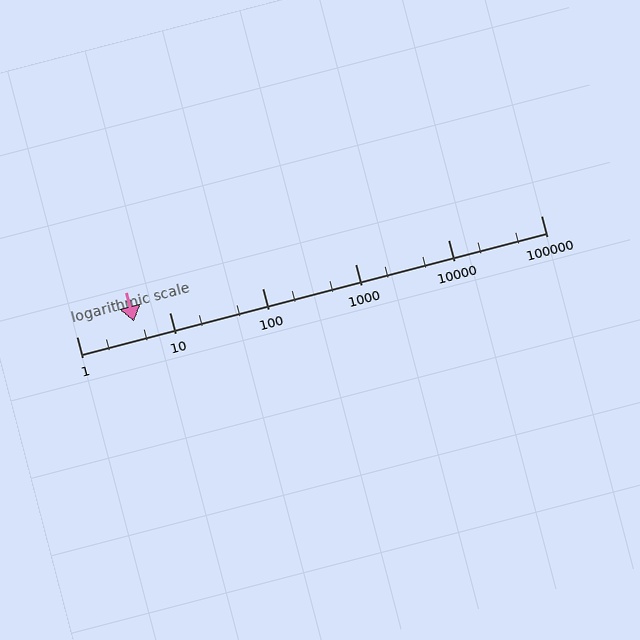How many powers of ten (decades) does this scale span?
The scale spans 5 decades, from 1 to 100000.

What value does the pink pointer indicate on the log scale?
The pointer indicates approximately 4.2.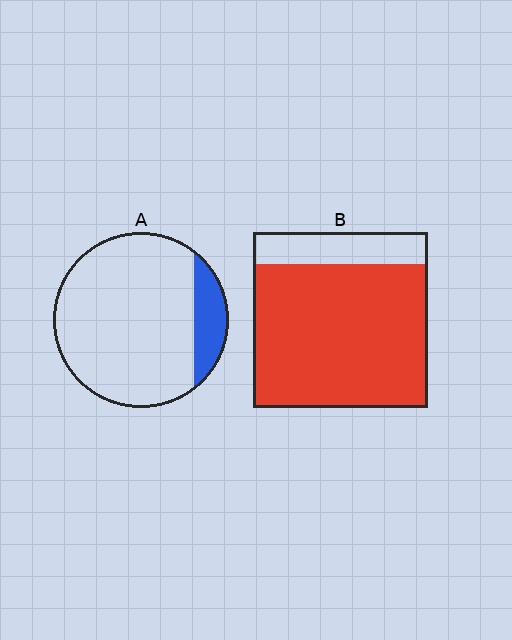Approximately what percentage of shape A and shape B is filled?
A is approximately 15% and B is approximately 80%.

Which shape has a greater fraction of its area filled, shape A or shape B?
Shape B.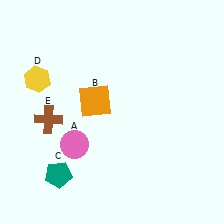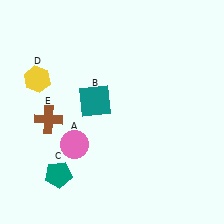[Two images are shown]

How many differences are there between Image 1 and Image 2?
There is 1 difference between the two images.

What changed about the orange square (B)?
In Image 1, B is orange. In Image 2, it changed to teal.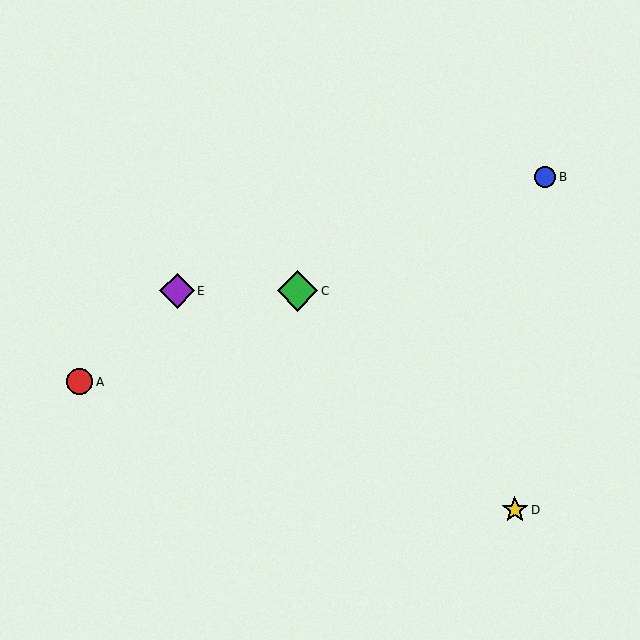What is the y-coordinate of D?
Object D is at y≈510.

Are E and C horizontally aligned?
Yes, both are at y≈291.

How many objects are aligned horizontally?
2 objects (C, E) are aligned horizontally.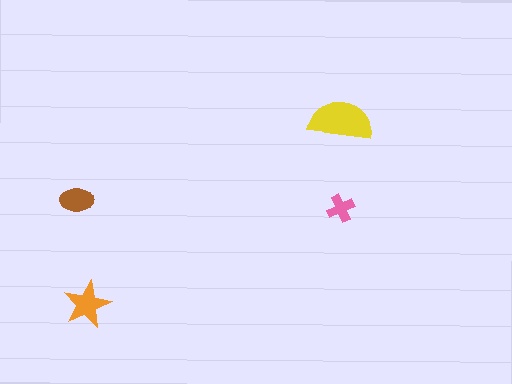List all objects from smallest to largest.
The pink cross, the brown ellipse, the orange star, the yellow semicircle.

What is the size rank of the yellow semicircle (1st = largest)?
1st.